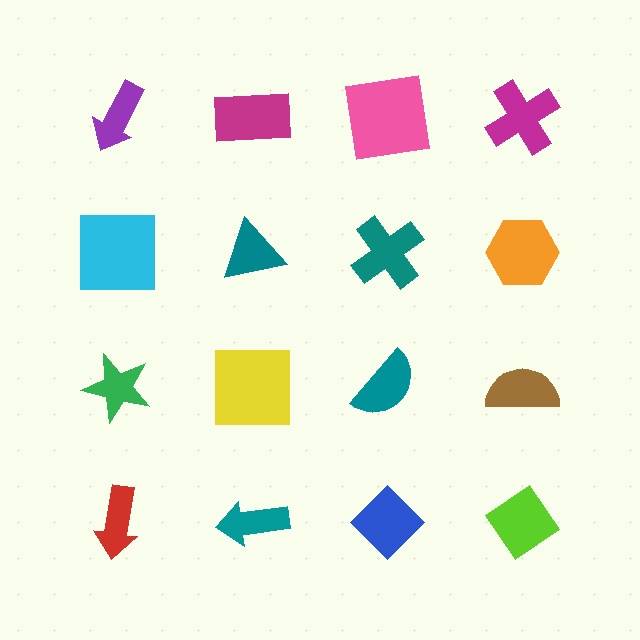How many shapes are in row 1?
4 shapes.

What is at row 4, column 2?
A teal arrow.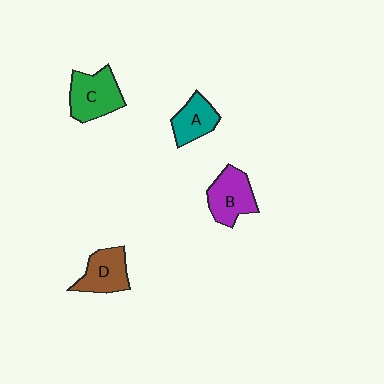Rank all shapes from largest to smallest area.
From largest to smallest: C (green), B (purple), D (brown), A (teal).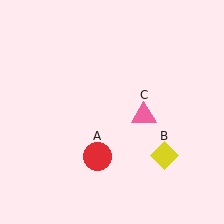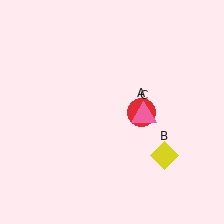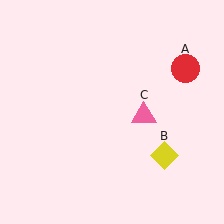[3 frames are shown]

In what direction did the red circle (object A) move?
The red circle (object A) moved up and to the right.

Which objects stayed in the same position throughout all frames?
Yellow diamond (object B) and pink triangle (object C) remained stationary.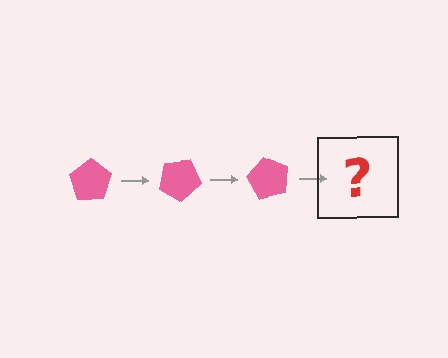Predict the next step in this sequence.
The next step is a pink pentagon rotated 90 degrees.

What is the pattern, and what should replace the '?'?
The pattern is that the pentagon rotates 30 degrees each step. The '?' should be a pink pentagon rotated 90 degrees.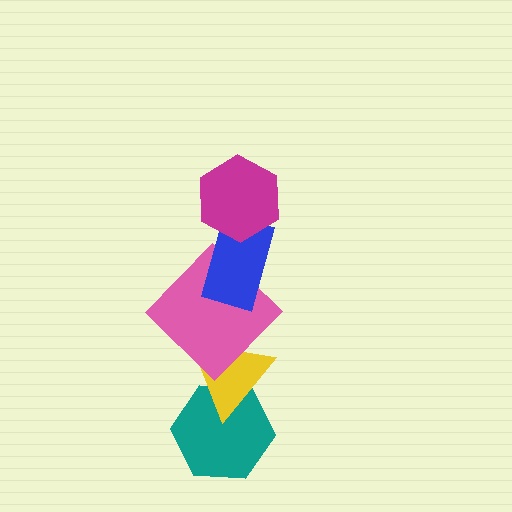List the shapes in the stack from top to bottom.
From top to bottom: the magenta hexagon, the blue rectangle, the pink diamond, the yellow triangle, the teal hexagon.